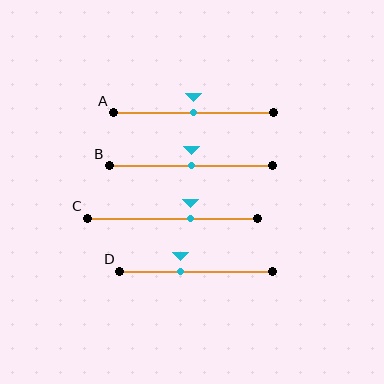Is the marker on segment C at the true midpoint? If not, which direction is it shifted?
No, the marker on segment C is shifted to the right by about 10% of the segment length.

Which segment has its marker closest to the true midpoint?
Segment A has its marker closest to the true midpoint.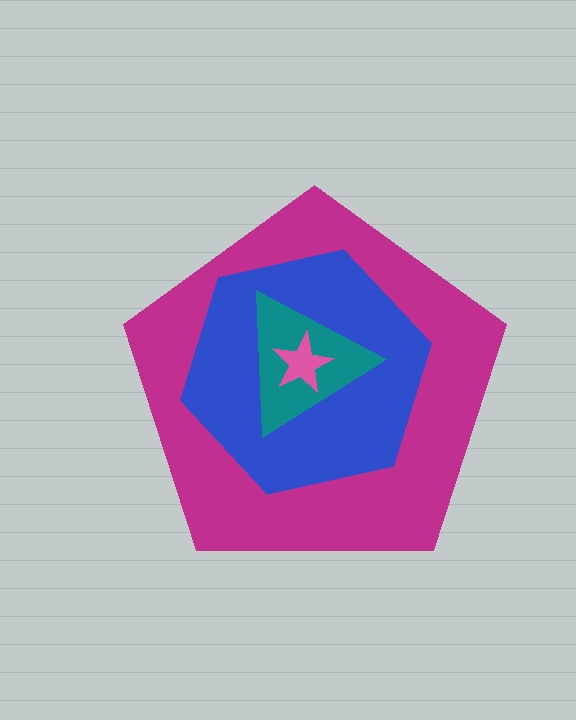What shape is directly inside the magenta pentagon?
The blue hexagon.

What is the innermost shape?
The pink star.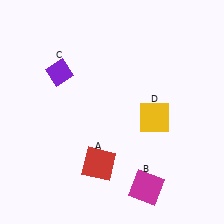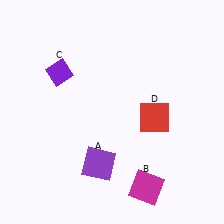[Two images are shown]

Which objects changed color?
A changed from red to purple. D changed from yellow to red.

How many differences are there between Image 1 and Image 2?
There are 2 differences between the two images.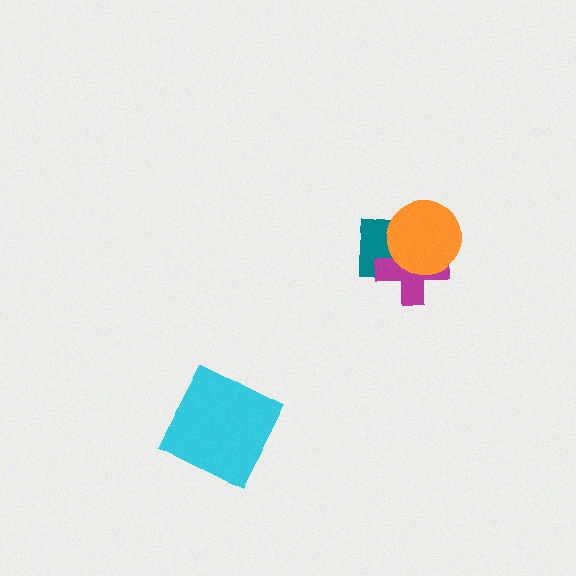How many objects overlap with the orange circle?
2 objects overlap with the orange circle.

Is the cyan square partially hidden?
No, no other shape covers it.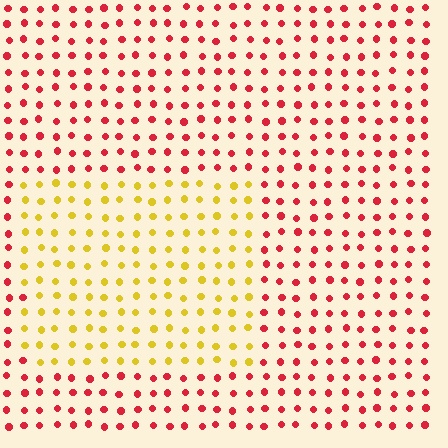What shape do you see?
I see a rectangle.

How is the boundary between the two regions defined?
The boundary is defined purely by a slight shift in hue (about 61 degrees). Spacing, size, and orientation are identical on both sides.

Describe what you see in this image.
The image is filled with small red elements in a uniform arrangement. A rectangle-shaped region is visible where the elements are tinted to a slightly different hue, forming a subtle color boundary.